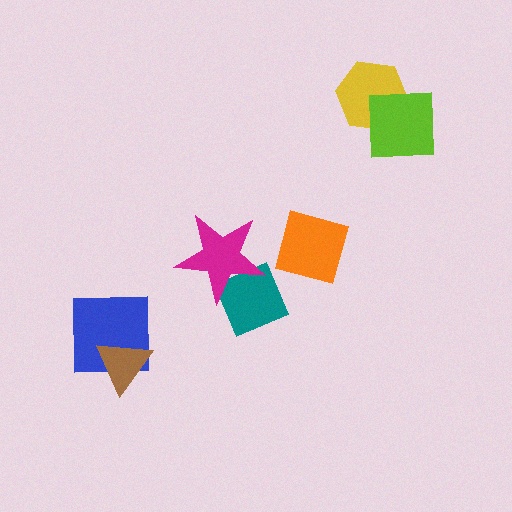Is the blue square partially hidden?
Yes, it is partially covered by another shape.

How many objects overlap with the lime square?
1 object overlaps with the lime square.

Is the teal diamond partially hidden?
Yes, it is partially covered by another shape.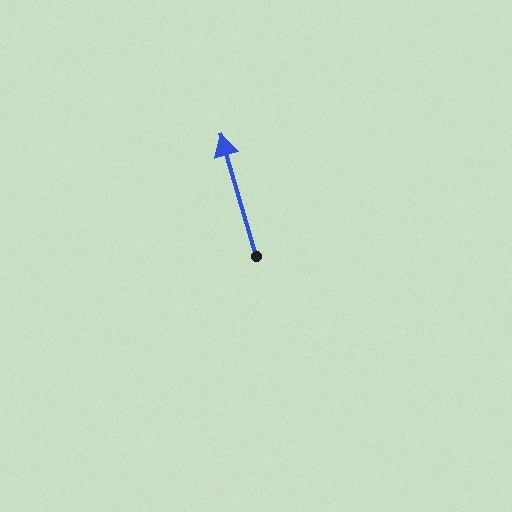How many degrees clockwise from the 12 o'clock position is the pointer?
Approximately 344 degrees.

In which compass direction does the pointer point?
North.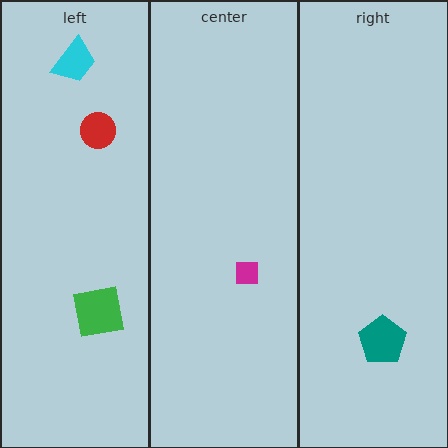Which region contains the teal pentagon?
The right region.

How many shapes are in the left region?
3.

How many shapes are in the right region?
1.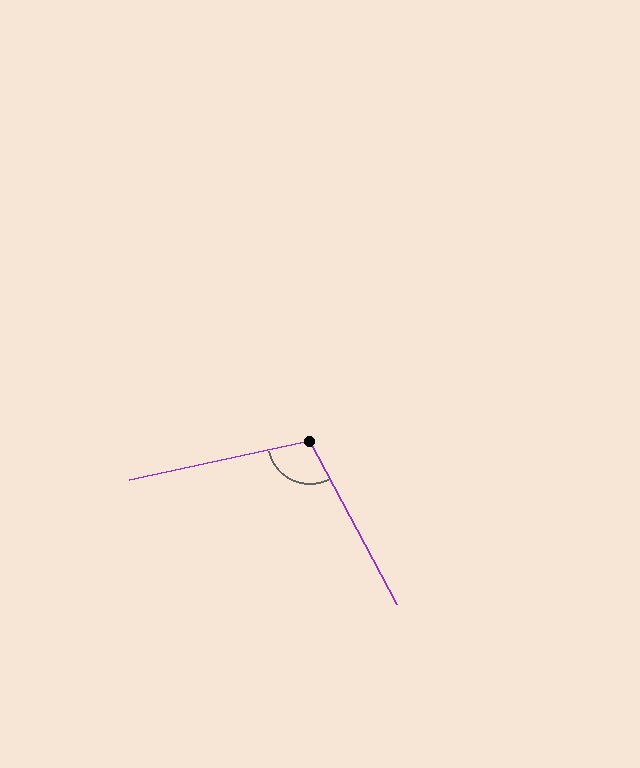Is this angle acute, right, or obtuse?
It is obtuse.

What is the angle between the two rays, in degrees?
Approximately 106 degrees.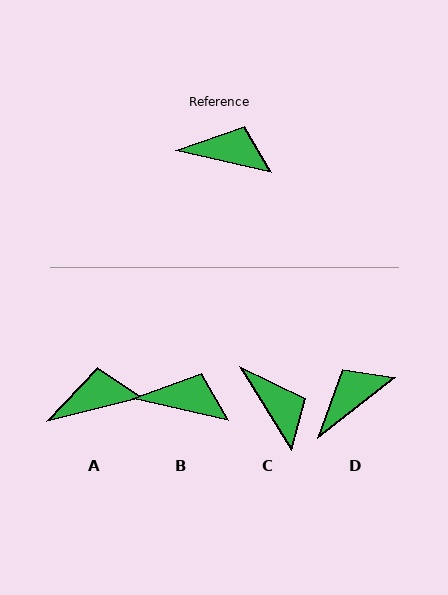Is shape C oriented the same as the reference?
No, it is off by about 45 degrees.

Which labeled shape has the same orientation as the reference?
B.